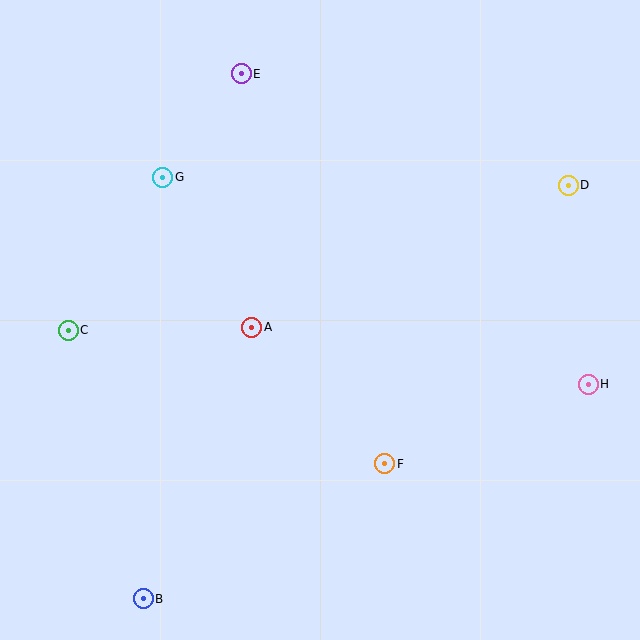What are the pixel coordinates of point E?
Point E is at (241, 74).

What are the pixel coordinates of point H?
Point H is at (588, 384).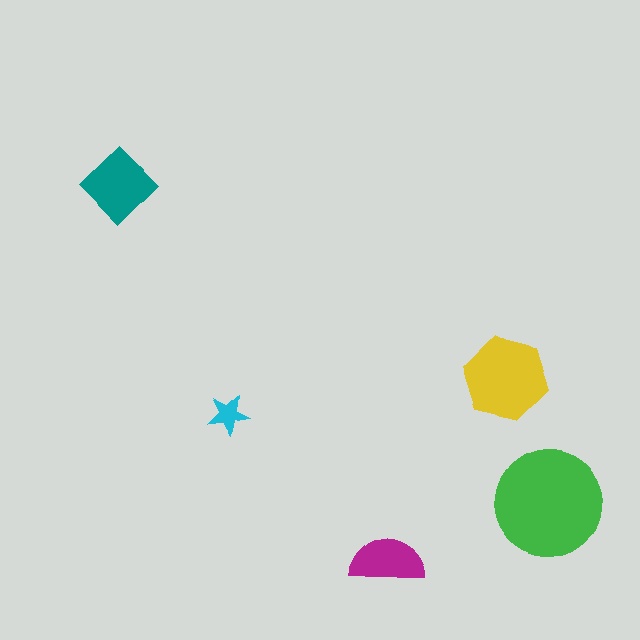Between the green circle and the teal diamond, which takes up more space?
The green circle.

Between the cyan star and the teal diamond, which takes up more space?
The teal diamond.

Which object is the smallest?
The cyan star.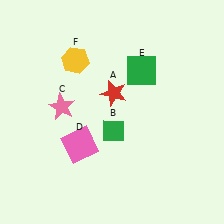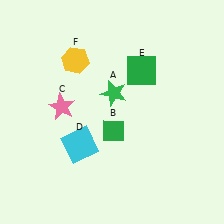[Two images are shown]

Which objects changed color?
A changed from red to green. D changed from pink to cyan.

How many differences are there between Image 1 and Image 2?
There are 2 differences between the two images.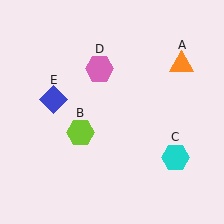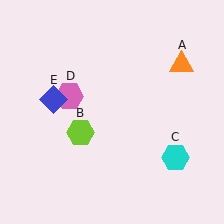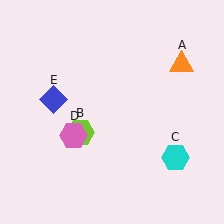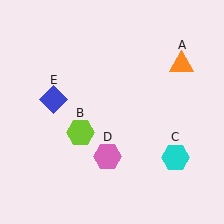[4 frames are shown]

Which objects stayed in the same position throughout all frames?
Orange triangle (object A) and lime hexagon (object B) and cyan hexagon (object C) and blue diamond (object E) remained stationary.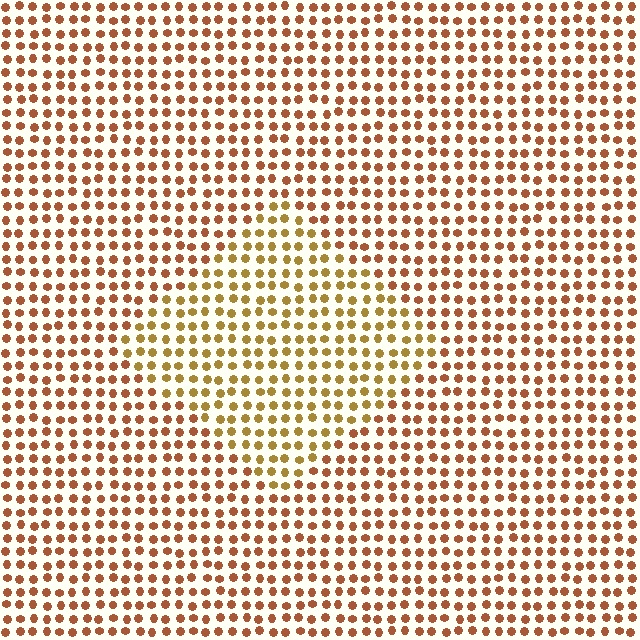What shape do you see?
I see a diamond.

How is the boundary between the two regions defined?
The boundary is defined purely by a slight shift in hue (about 27 degrees). Spacing, size, and orientation are identical on both sides.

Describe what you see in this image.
The image is filled with small brown elements in a uniform arrangement. A diamond-shaped region is visible where the elements are tinted to a slightly different hue, forming a subtle color boundary.